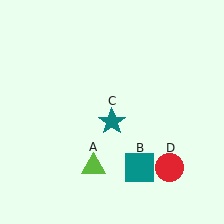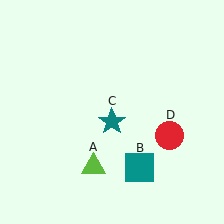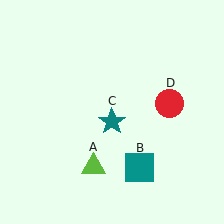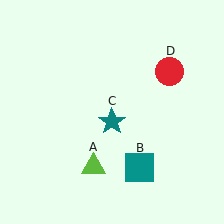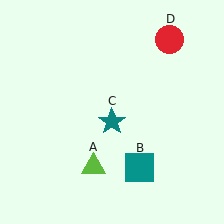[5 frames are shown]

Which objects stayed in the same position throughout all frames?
Lime triangle (object A) and teal square (object B) and teal star (object C) remained stationary.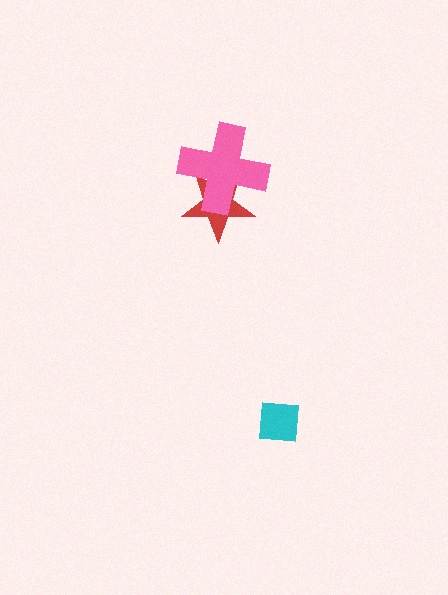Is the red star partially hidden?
Yes, it is partially covered by another shape.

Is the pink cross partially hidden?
No, no other shape covers it.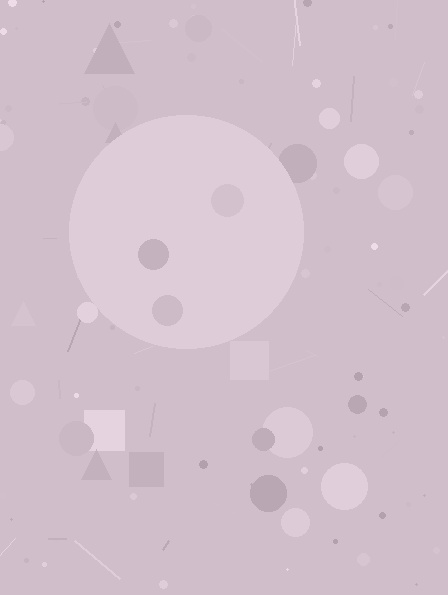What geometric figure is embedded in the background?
A circle is embedded in the background.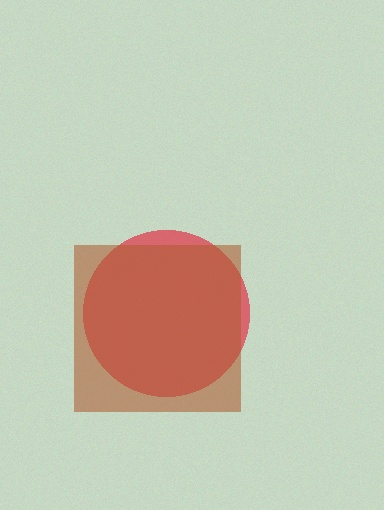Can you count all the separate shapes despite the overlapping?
Yes, there are 2 separate shapes.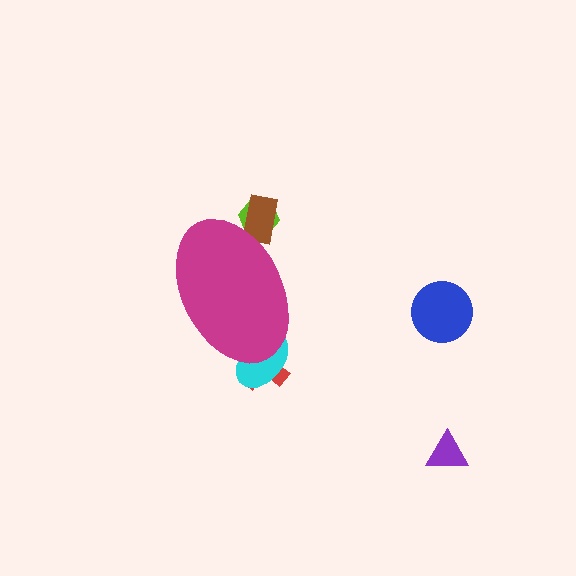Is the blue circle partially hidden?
No, the blue circle is fully visible.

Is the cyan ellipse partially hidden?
Yes, the cyan ellipse is partially hidden behind the magenta ellipse.